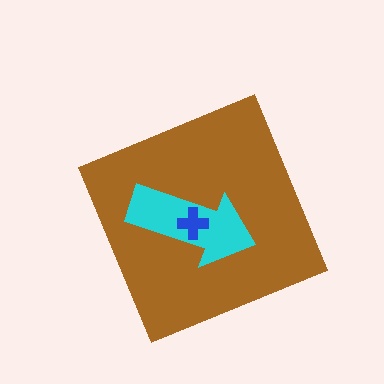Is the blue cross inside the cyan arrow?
Yes.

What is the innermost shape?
The blue cross.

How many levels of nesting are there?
3.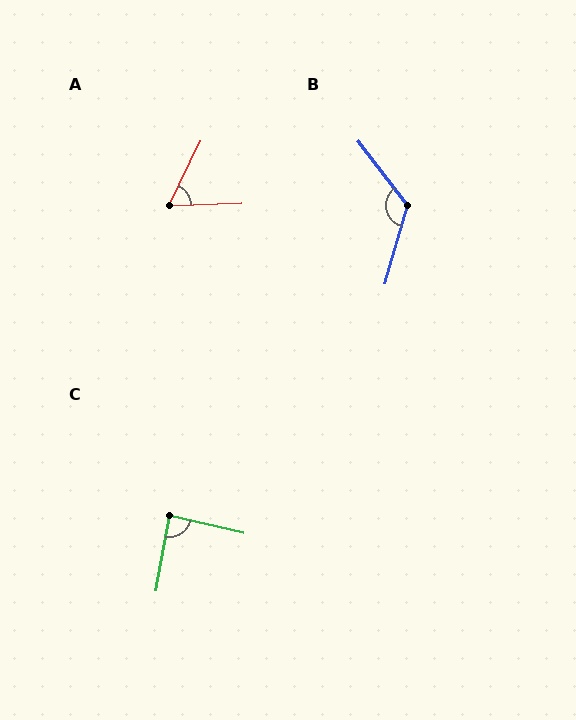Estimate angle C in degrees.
Approximately 87 degrees.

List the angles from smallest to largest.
A (62°), C (87°), B (127°).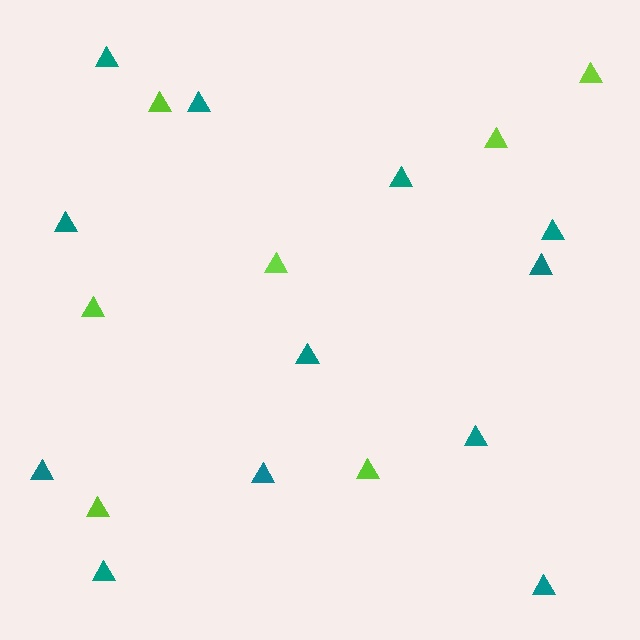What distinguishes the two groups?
There are 2 groups: one group of teal triangles (12) and one group of lime triangles (7).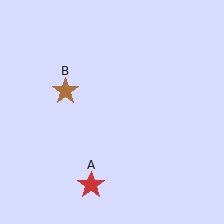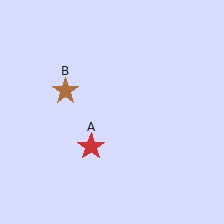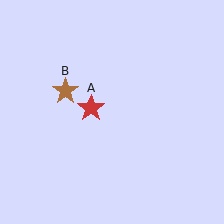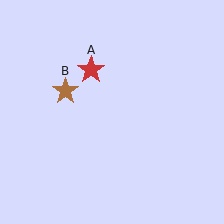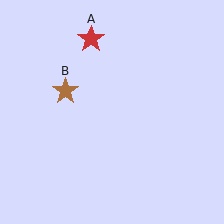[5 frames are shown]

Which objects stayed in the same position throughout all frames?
Brown star (object B) remained stationary.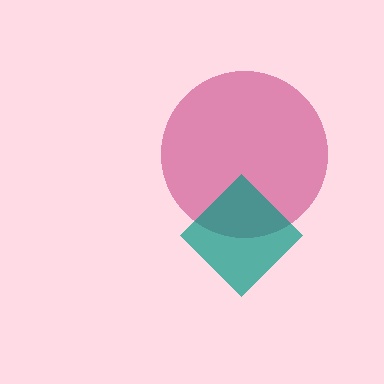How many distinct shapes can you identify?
There are 2 distinct shapes: a magenta circle, a teal diamond.